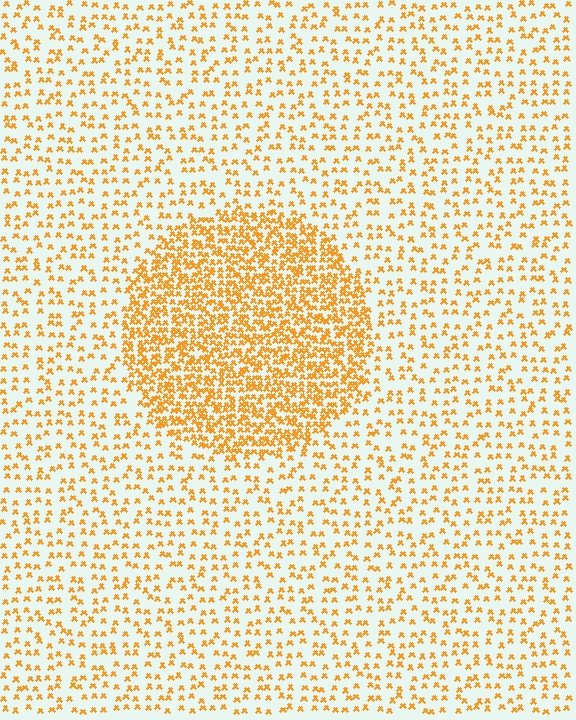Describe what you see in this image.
The image contains small orange elements arranged at two different densities. A circle-shaped region is visible where the elements are more densely packed than the surrounding area.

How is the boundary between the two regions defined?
The boundary is defined by a change in element density (approximately 2.6x ratio). All elements are the same color, size, and shape.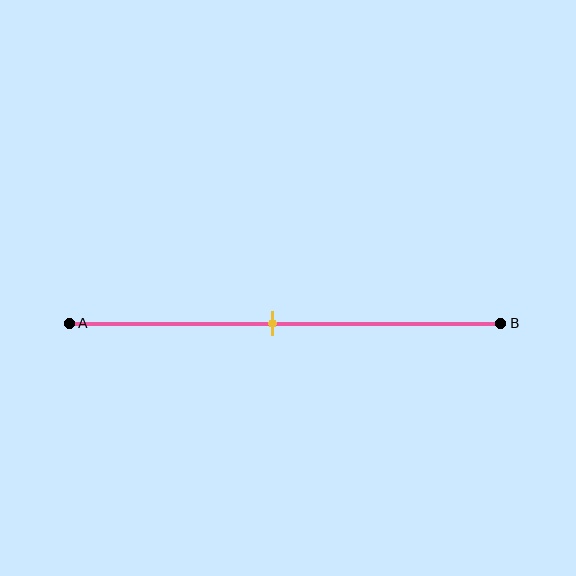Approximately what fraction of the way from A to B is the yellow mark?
The yellow mark is approximately 45% of the way from A to B.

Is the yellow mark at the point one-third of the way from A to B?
No, the mark is at about 45% from A, not at the 33% one-third point.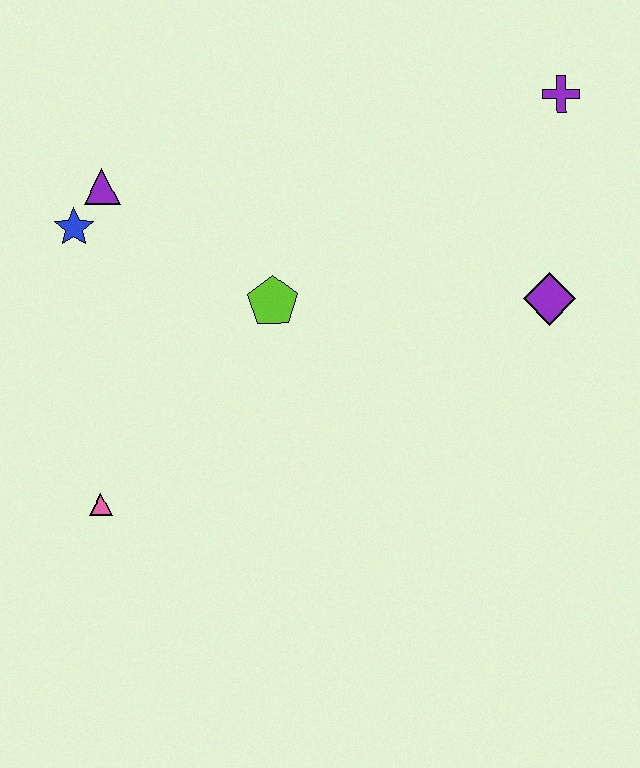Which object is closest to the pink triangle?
The lime pentagon is closest to the pink triangle.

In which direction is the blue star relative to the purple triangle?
The blue star is below the purple triangle.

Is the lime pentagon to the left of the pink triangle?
No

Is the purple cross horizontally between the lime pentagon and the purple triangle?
No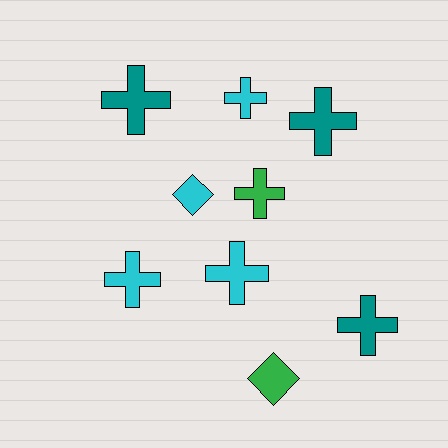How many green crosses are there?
There is 1 green cross.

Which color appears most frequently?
Cyan, with 4 objects.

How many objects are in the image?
There are 9 objects.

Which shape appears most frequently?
Cross, with 7 objects.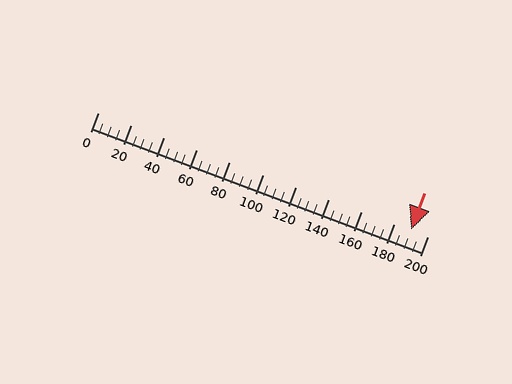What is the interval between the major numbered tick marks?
The major tick marks are spaced 20 units apart.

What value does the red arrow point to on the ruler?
The red arrow points to approximately 190.